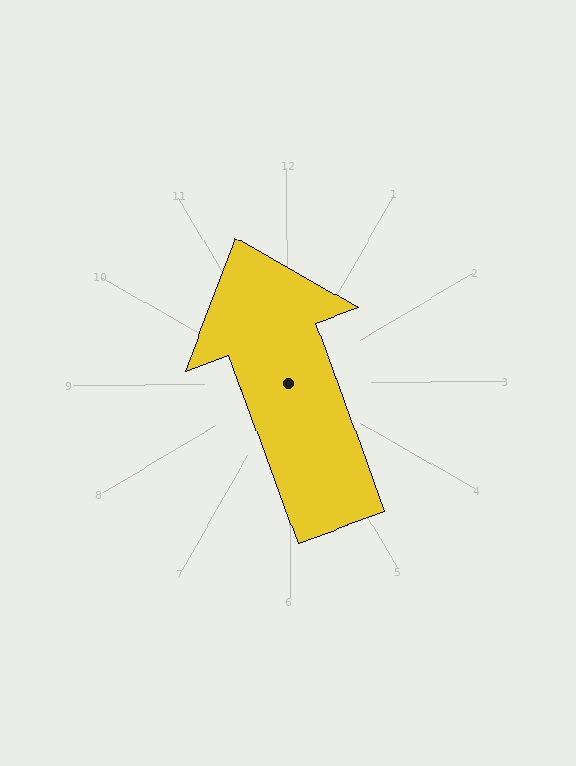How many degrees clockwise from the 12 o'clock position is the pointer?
Approximately 340 degrees.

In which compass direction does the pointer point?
North.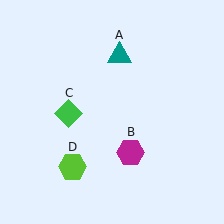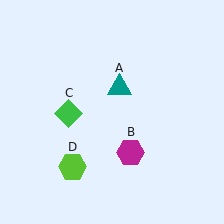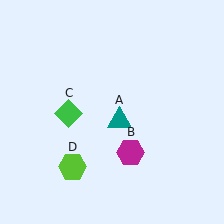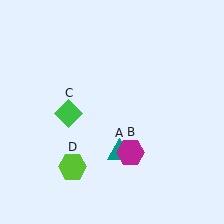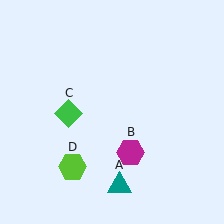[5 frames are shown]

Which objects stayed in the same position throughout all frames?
Magenta hexagon (object B) and green diamond (object C) and lime hexagon (object D) remained stationary.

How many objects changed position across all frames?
1 object changed position: teal triangle (object A).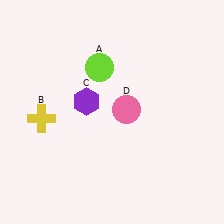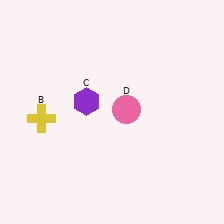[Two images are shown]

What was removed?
The lime circle (A) was removed in Image 2.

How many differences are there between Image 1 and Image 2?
There is 1 difference between the two images.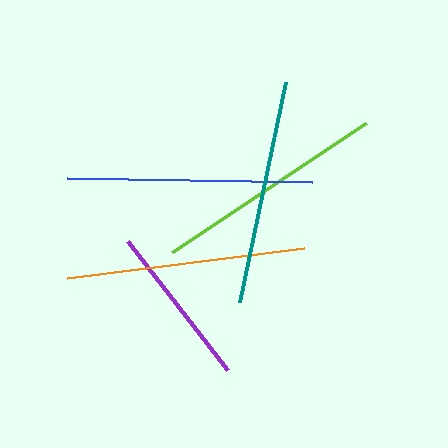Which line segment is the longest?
The blue line is the longest at approximately 245 pixels.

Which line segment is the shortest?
The purple line is the shortest at approximately 163 pixels.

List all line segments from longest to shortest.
From longest to shortest: blue, orange, lime, teal, purple.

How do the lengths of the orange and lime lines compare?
The orange and lime lines are approximately the same length.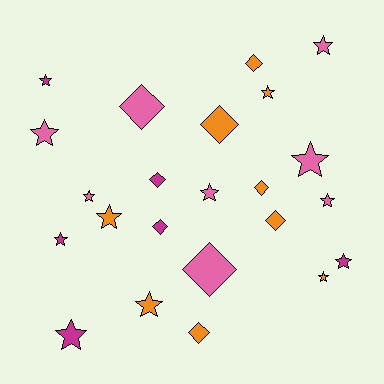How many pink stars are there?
There are 6 pink stars.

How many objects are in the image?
There are 23 objects.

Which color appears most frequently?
Orange, with 9 objects.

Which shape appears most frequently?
Star, with 14 objects.